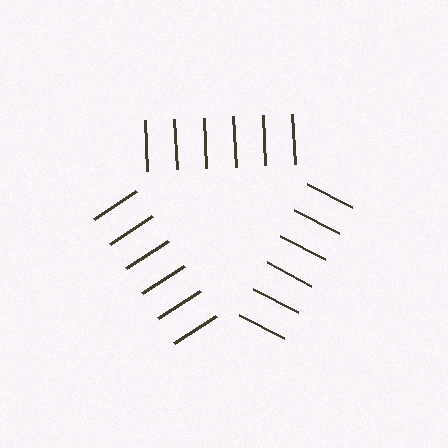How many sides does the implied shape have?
3 sides — the line-ends trace a triangle.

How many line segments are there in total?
18 — 6 along each of the 3 edges.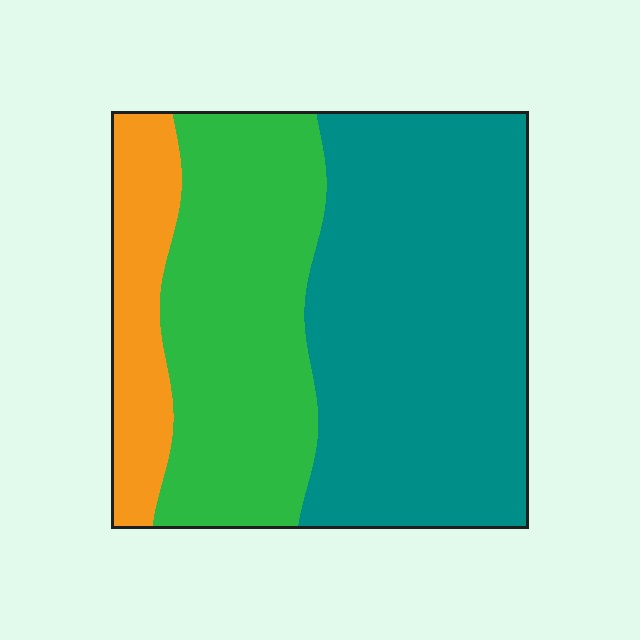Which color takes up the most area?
Teal, at roughly 50%.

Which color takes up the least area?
Orange, at roughly 15%.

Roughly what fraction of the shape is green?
Green takes up about one third (1/3) of the shape.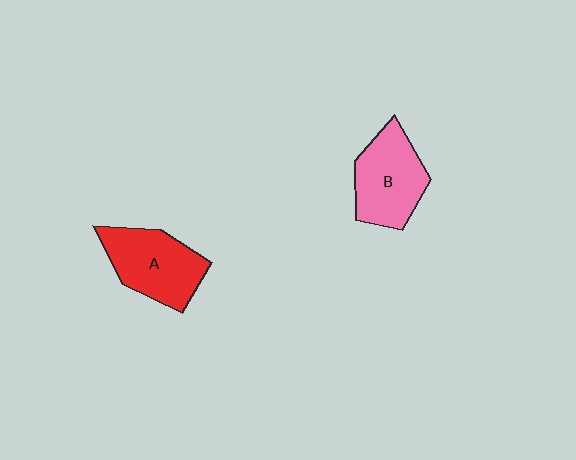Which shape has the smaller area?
Shape B (pink).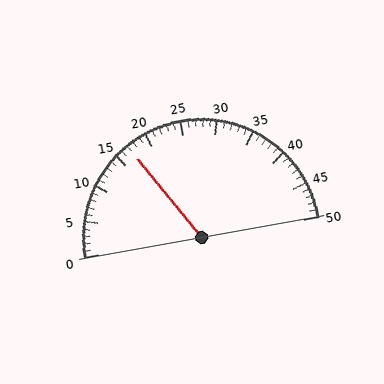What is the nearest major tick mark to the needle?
The nearest major tick mark is 15.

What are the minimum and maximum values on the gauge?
The gauge ranges from 0 to 50.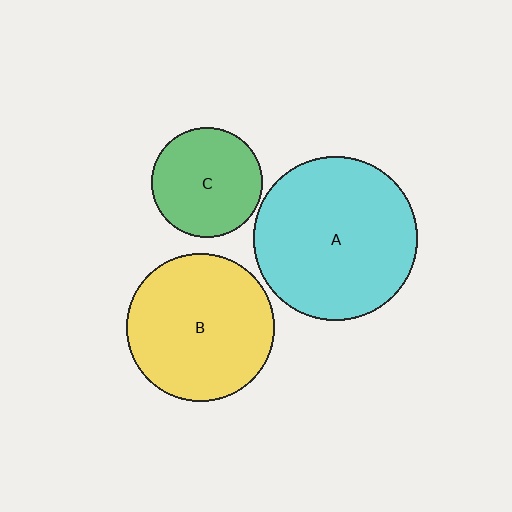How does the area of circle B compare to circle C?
Approximately 1.8 times.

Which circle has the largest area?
Circle A (cyan).